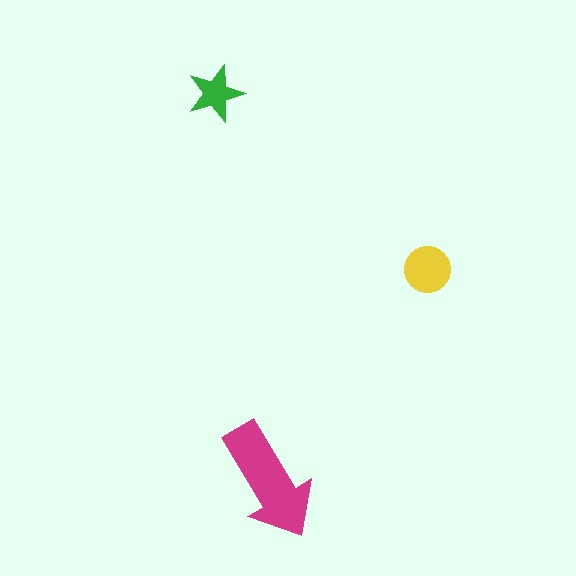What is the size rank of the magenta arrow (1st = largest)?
1st.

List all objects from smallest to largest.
The green star, the yellow circle, the magenta arrow.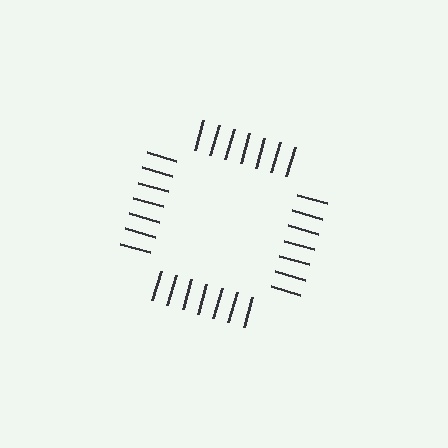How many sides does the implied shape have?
4 sides — the line-ends trace a square.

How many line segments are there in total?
28 — 7 along each of the 4 edges.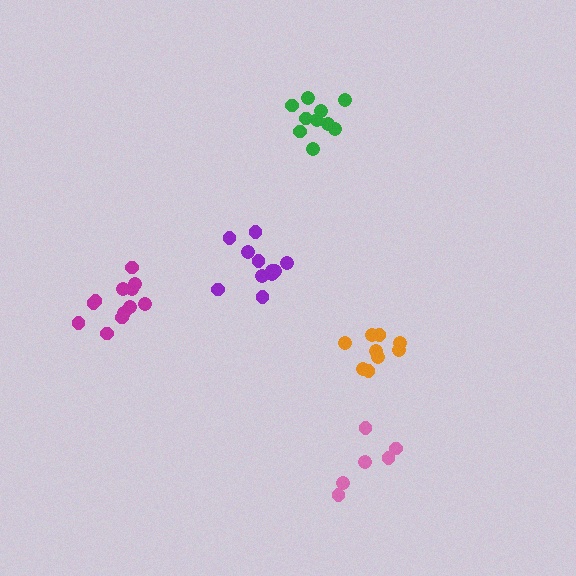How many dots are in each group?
Group 1: 9 dots, Group 2: 10 dots, Group 3: 11 dots, Group 4: 12 dots, Group 5: 6 dots (48 total).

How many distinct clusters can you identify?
There are 5 distinct clusters.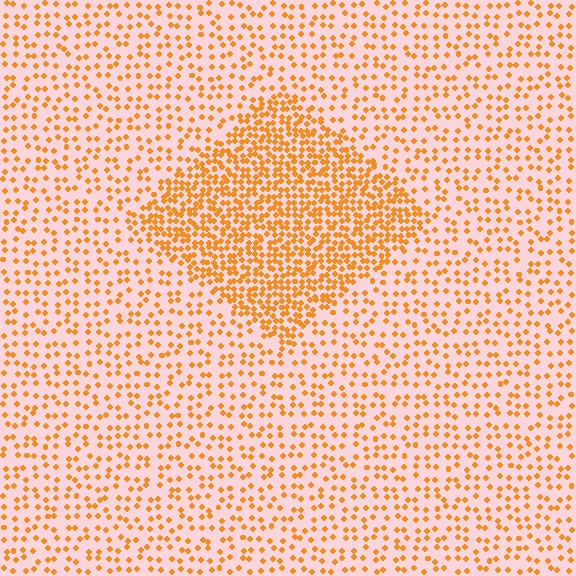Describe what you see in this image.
The image contains small orange elements arranged at two different densities. A diamond-shaped region is visible where the elements are more densely packed than the surrounding area.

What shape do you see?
I see a diamond.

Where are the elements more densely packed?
The elements are more densely packed inside the diamond boundary.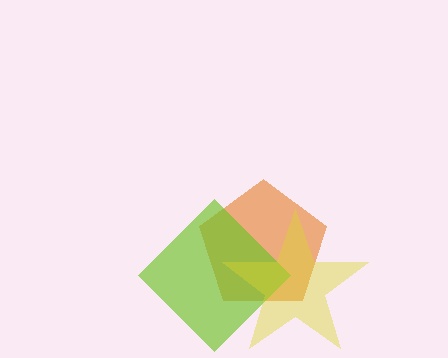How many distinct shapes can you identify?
There are 3 distinct shapes: an orange pentagon, a lime diamond, a yellow star.